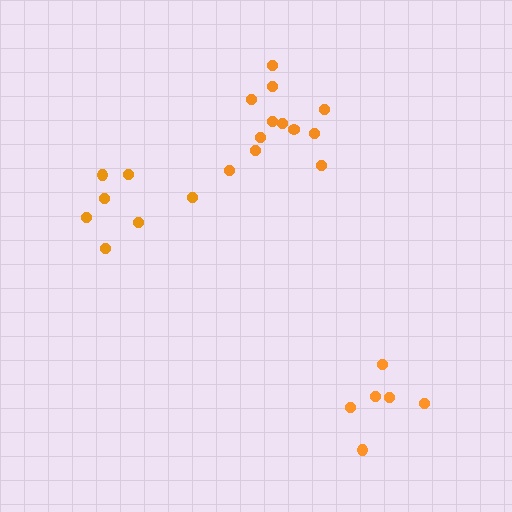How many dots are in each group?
Group 1: 12 dots, Group 2: 7 dots, Group 3: 6 dots (25 total).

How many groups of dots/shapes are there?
There are 3 groups.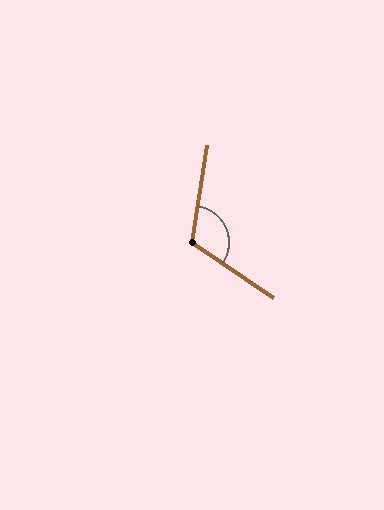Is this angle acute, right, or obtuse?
It is obtuse.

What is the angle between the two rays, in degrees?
Approximately 116 degrees.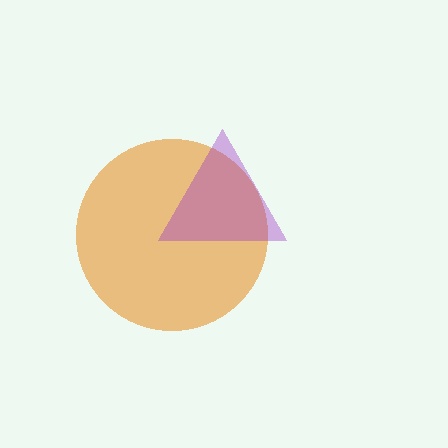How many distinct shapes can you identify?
There are 2 distinct shapes: an orange circle, a purple triangle.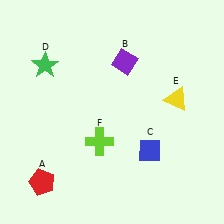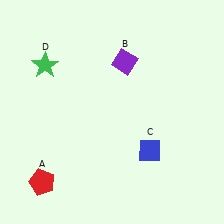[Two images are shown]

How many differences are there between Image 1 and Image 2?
There are 2 differences between the two images.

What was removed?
The lime cross (F), the yellow triangle (E) were removed in Image 2.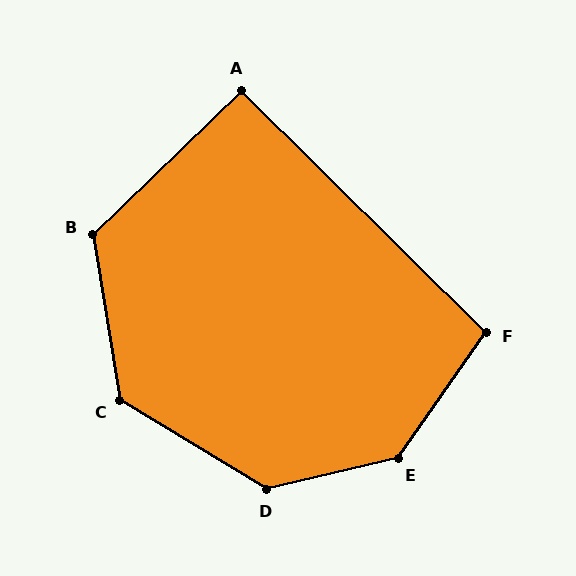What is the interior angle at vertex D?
Approximately 135 degrees (obtuse).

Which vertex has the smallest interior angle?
A, at approximately 91 degrees.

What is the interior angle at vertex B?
Approximately 125 degrees (obtuse).